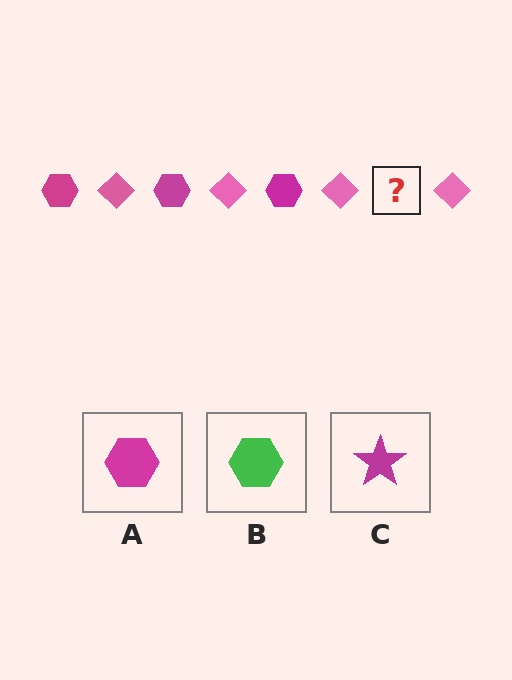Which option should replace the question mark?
Option A.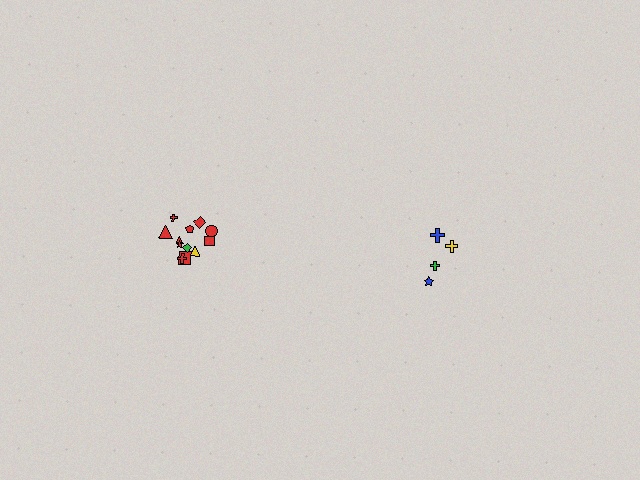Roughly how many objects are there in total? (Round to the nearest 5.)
Roughly 15 objects in total.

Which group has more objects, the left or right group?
The left group.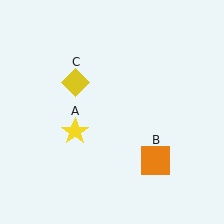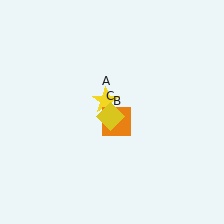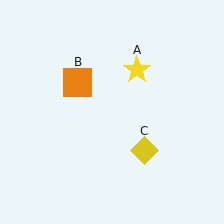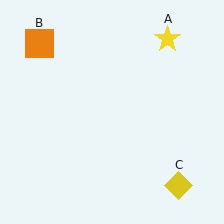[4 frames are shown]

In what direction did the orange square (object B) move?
The orange square (object B) moved up and to the left.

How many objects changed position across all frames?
3 objects changed position: yellow star (object A), orange square (object B), yellow diamond (object C).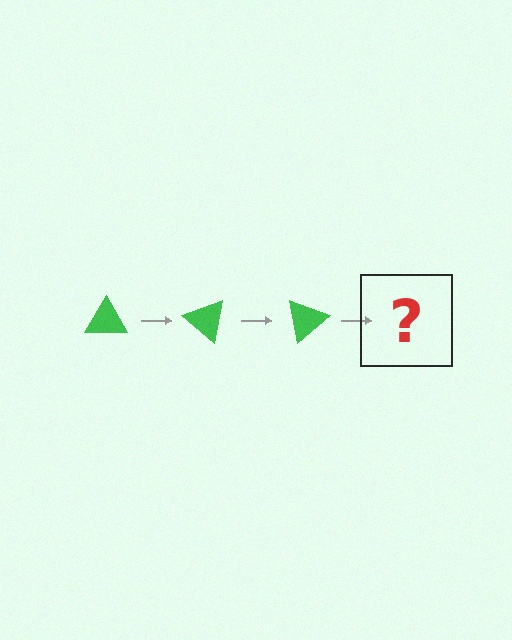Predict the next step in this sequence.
The next step is a green triangle rotated 120 degrees.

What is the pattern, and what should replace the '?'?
The pattern is that the triangle rotates 40 degrees each step. The '?' should be a green triangle rotated 120 degrees.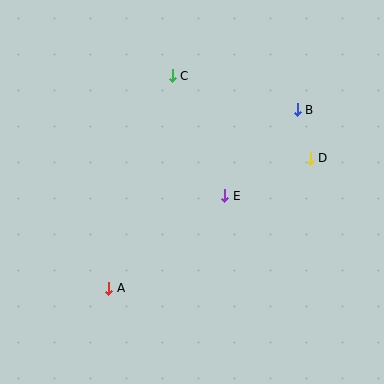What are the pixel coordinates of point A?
Point A is at (109, 288).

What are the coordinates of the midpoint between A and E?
The midpoint between A and E is at (167, 242).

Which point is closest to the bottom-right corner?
Point D is closest to the bottom-right corner.